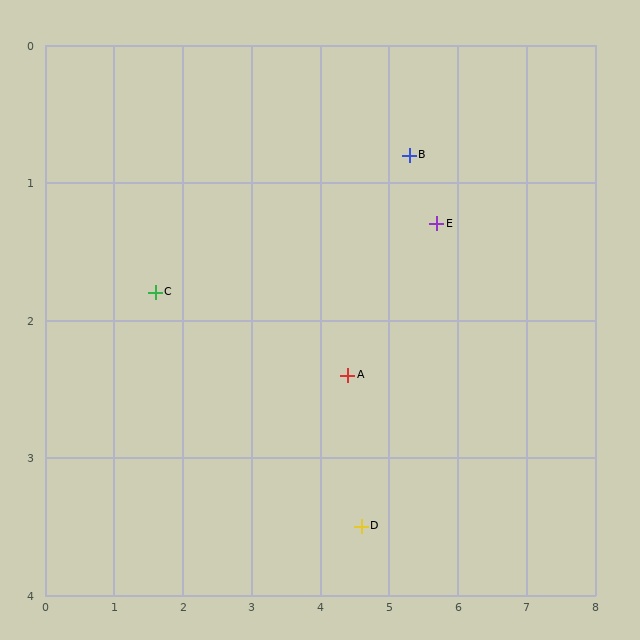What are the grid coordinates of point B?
Point B is at approximately (5.3, 0.8).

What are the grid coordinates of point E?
Point E is at approximately (5.7, 1.3).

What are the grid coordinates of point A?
Point A is at approximately (4.4, 2.4).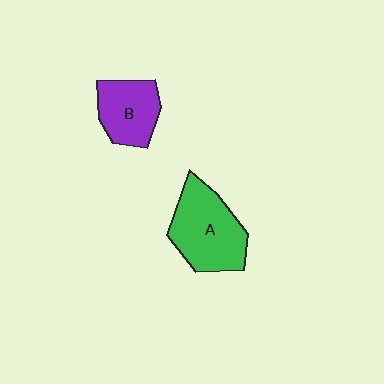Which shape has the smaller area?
Shape B (purple).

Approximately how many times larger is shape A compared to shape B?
Approximately 1.5 times.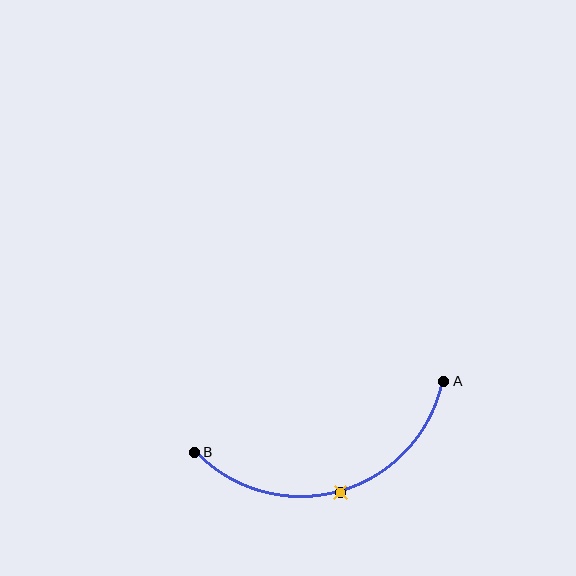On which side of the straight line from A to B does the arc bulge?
The arc bulges below the straight line connecting A and B.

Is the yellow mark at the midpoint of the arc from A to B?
Yes. The yellow mark lies on the arc at equal arc-length from both A and B — it is the arc midpoint.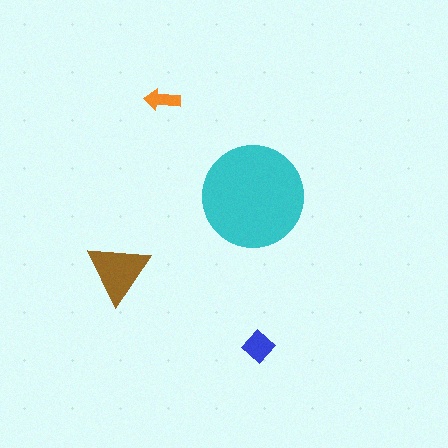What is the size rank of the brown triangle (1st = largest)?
2nd.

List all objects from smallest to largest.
The orange arrow, the blue diamond, the brown triangle, the cyan circle.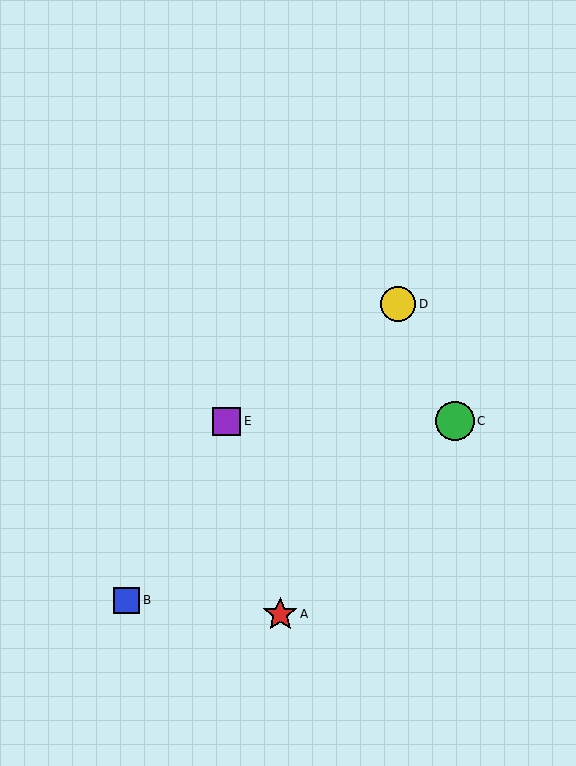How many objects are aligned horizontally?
2 objects (C, E) are aligned horizontally.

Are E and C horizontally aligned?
Yes, both are at y≈421.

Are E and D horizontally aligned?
No, E is at y≈421 and D is at y≈304.